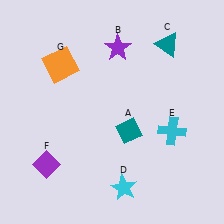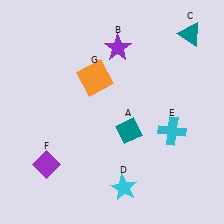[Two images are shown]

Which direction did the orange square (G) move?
The orange square (G) moved right.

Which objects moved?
The objects that moved are: the teal triangle (C), the orange square (G).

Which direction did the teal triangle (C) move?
The teal triangle (C) moved right.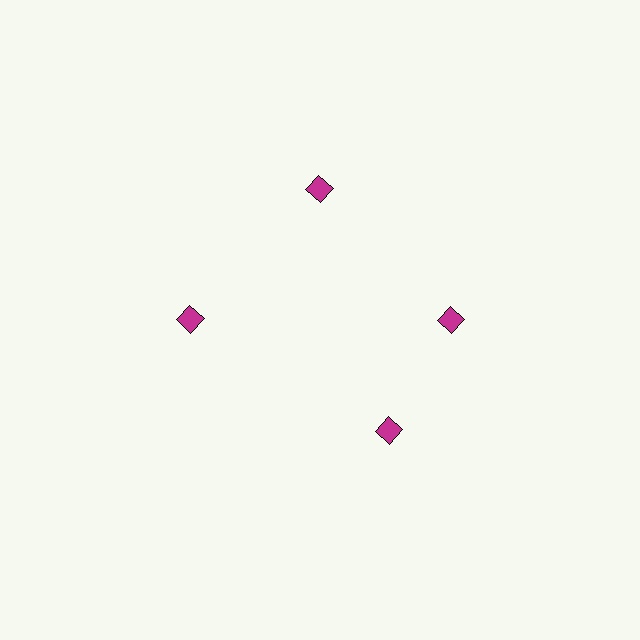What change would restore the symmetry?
The symmetry would be restored by rotating it back into even spacing with its neighbors so that all 4 diamonds sit at equal angles and equal distance from the center.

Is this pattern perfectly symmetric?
No. The 4 magenta diamonds are arranged in a ring, but one element near the 6 o'clock position is rotated out of alignment along the ring, breaking the 4-fold rotational symmetry.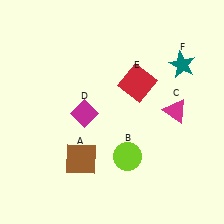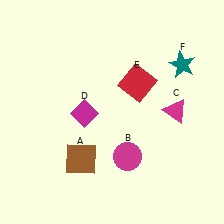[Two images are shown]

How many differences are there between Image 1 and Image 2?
There is 1 difference between the two images.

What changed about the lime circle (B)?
In Image 1, B is lime. In Image 2, it changed to magenta.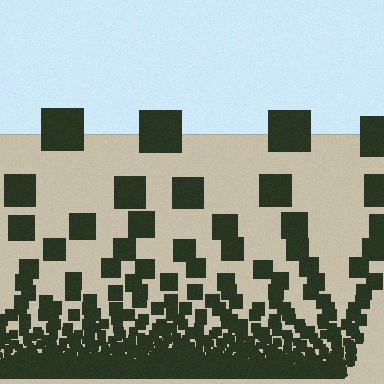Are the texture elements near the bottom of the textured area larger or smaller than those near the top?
Smaller. The gradient is inverted — elements near the bottom are smaller and denser.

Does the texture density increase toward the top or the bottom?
Density increases toward the bottom.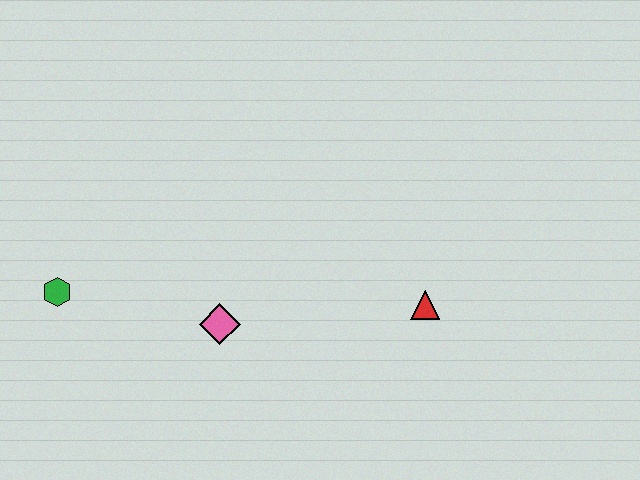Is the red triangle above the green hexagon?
No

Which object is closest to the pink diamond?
The green hexagon is closest to the pink diamond.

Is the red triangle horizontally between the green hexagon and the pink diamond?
No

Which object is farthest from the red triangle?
The green hexagon is farthest from the red triangle.